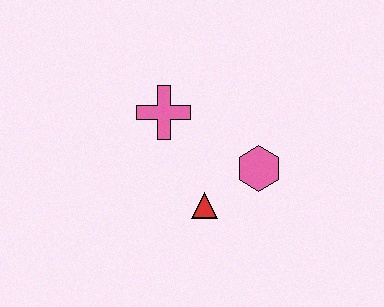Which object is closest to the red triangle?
The pink hexagon is closest to the red triangle.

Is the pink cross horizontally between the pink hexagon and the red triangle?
No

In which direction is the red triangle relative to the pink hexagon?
The red triangle is to the left of the pink hexagon.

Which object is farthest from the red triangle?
The pink cross is farthest from the red triangle.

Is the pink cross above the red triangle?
Yes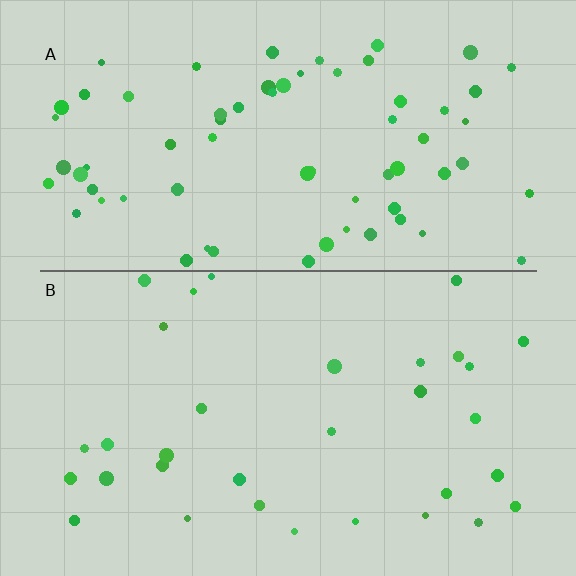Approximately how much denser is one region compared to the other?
Approximately 2.1× — region A over region B.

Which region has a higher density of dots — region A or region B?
A (the top).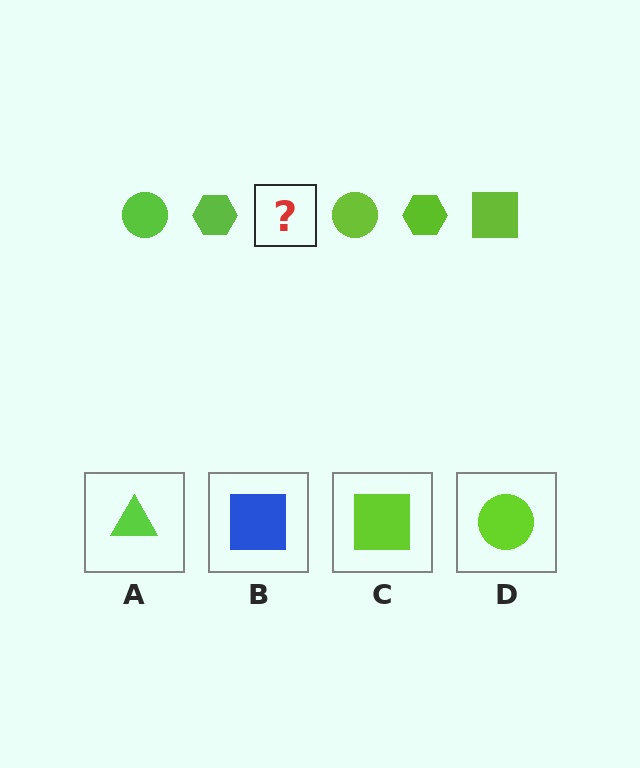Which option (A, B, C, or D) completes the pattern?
C.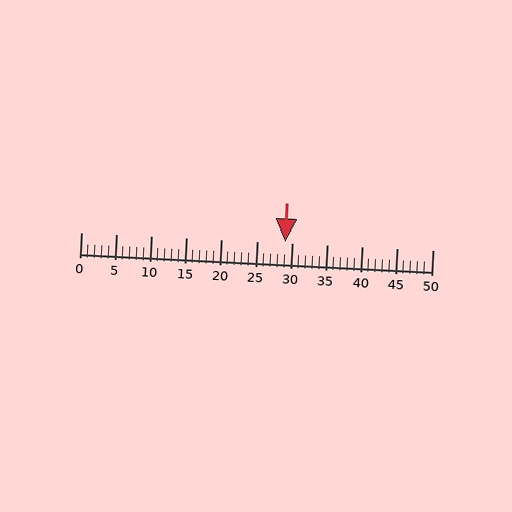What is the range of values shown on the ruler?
The ruler shows values from 0 to 50.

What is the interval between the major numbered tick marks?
The major tick marks are spaced 5 units apart.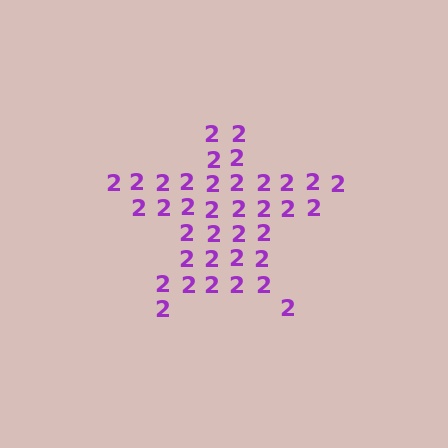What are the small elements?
The small elements are digit 2's.